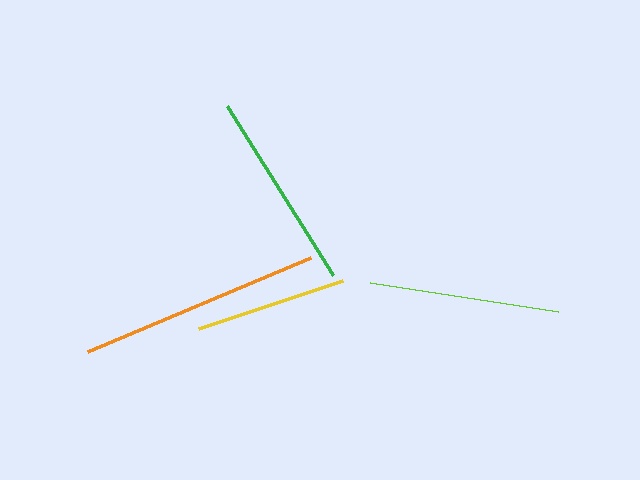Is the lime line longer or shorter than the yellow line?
The lime line is longer than the yellow line.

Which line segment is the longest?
The orange line is the longest at approximately 242 pixels.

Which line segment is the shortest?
The yellow line is the shortest at approximately 151 pixels.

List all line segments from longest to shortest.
From longest to shortest: orange, green, lime, yellow.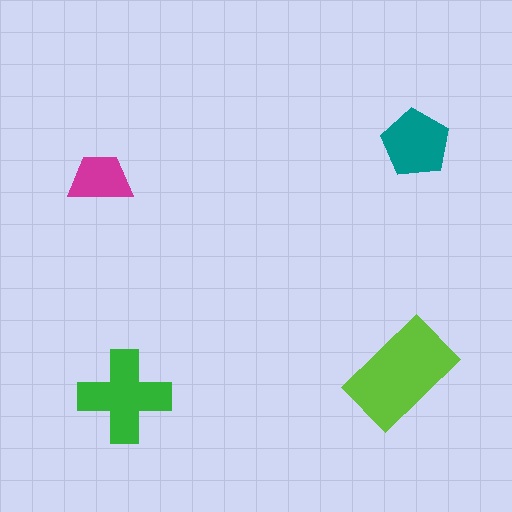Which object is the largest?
The lime rectangle.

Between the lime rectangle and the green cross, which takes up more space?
The lime rectangle.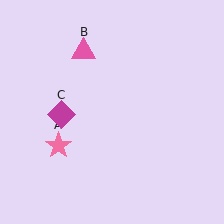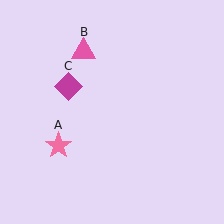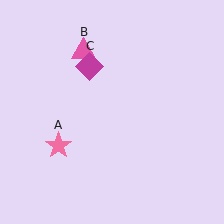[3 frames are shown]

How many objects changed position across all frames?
1 object changed position: magenta diamond (object C).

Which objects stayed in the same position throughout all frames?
Pink star (object A) and pink triangle (object B) remained stationary.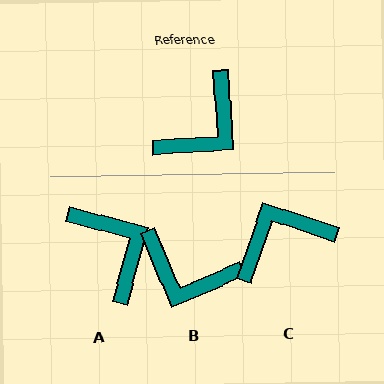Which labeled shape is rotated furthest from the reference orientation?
C, about 157 degrees away.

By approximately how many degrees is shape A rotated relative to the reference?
Approximately 71 degrees counter-clockwise.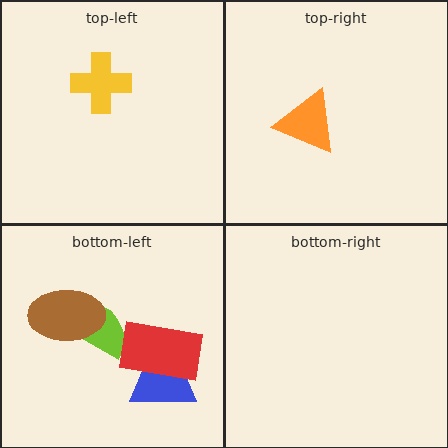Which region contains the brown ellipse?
The bottom-left region.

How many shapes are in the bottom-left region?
4.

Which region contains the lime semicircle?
The bottom-left region.